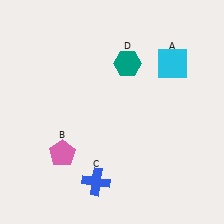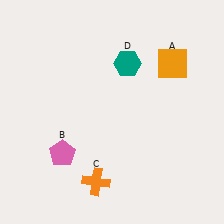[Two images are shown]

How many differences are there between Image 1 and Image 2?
There are 2 differences between the two images.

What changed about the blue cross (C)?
In Image 1, C is blue. In Image 2, it changed to orange.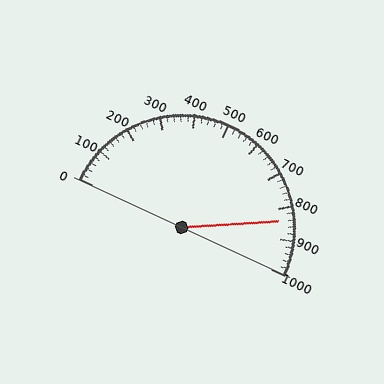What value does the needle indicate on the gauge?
The needle indicates approximately 840.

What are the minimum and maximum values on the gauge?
The gauge ranges from 0 to 1000.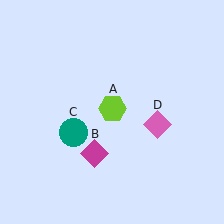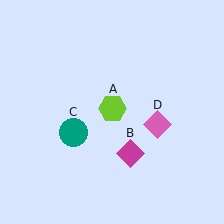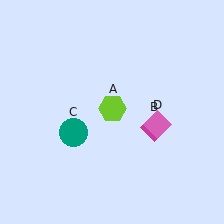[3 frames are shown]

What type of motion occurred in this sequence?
The magenta diamond (object B) rotated counterclockwise around the center of the scene.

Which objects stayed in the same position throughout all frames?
Lime hexagon (object A) and teal circle (object C) and pink diamond (object D) remained stationary.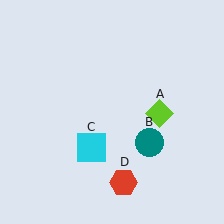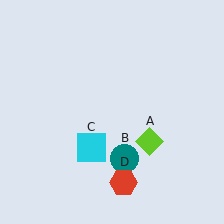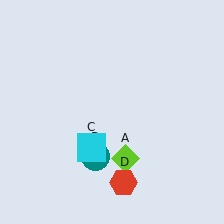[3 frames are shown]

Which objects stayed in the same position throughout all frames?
Cyan square (object C) and red hexagon (object D) remained stationary.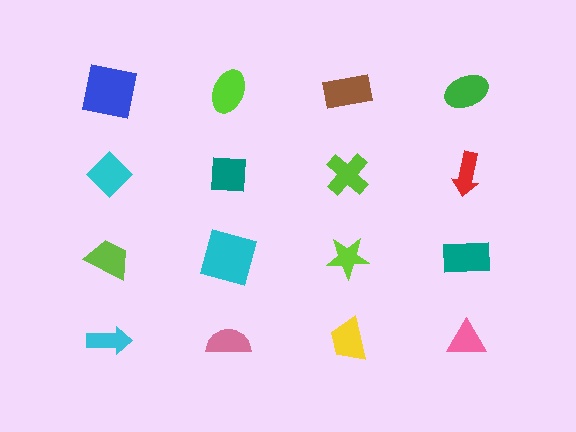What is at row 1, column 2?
A lime ellipse.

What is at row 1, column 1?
A blue square.